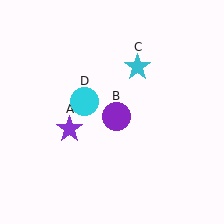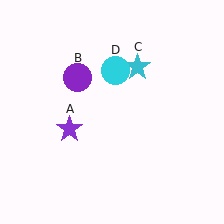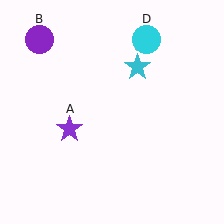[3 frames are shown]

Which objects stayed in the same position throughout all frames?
Purple star (object A) and cyan star (object C) remained stationary.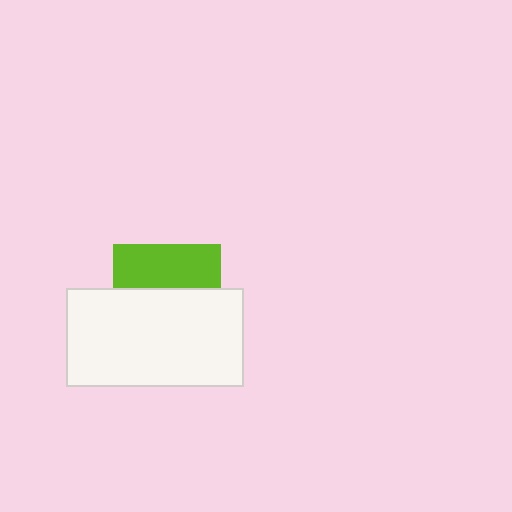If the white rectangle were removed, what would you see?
You would see the complete lime square.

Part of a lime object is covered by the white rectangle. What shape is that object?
It is a square.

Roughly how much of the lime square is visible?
A small part of it is visible (roughly 41%).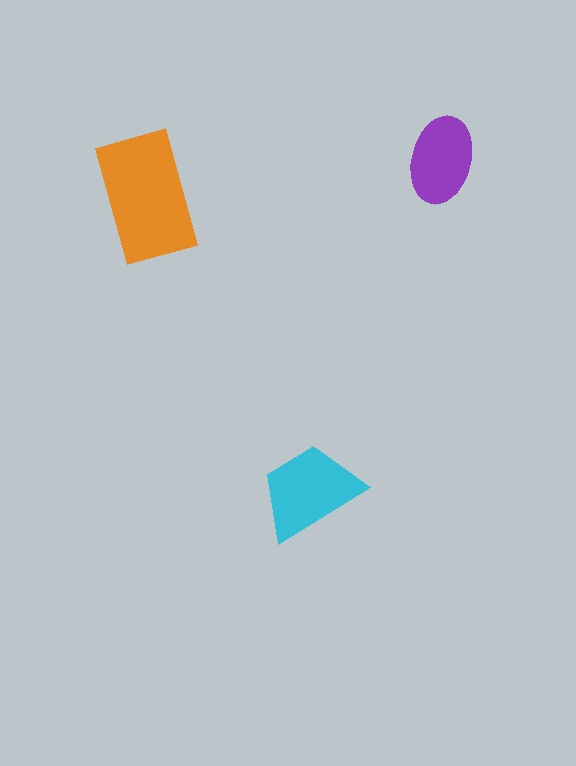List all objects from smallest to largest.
The purple ellipse, the cyan trapezoid, the orange rectangle.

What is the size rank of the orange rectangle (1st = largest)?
1st.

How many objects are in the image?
There are 3 objects in the image.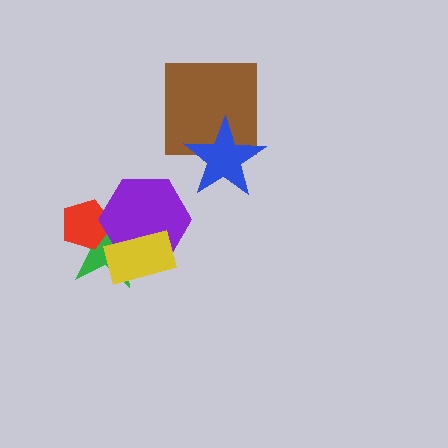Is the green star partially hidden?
Yes, it is partially covered by another shape.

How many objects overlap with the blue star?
1 object overlaps with the blue star.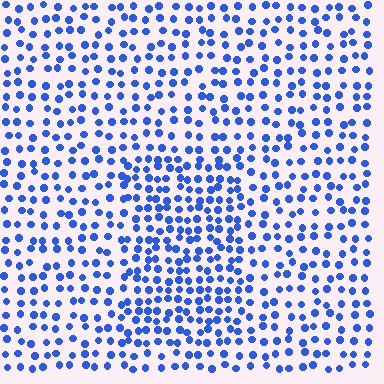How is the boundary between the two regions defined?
The boundary is defined by a change in element density (approximately 1.6x ratio). All elements are the same color, size, and shape.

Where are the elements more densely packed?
The elements are more densely packed inside the rectangle boundary.